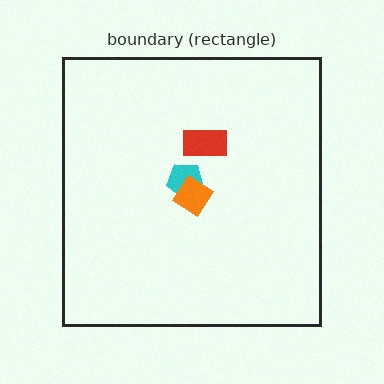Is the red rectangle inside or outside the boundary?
Inside.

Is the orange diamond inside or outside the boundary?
Inside.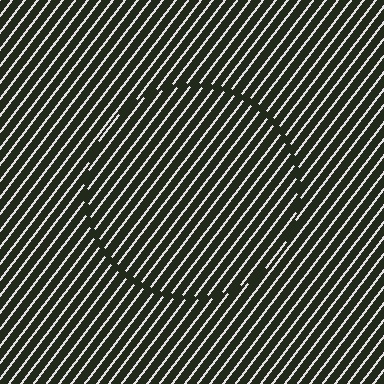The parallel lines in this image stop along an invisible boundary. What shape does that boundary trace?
An illusory circle. The interior of the shape contains the same grating, shifted by half a period — the contour is defined by the phase discontinuity where line-ends from the inner and outer gratings abut.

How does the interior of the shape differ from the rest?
The interior of the shape contains the same grating, shifted by half a period — the contour is defined by the phase discontinuity where line-ends from the inner and outer gratings abut.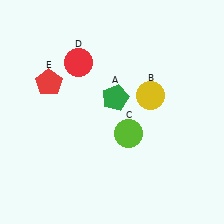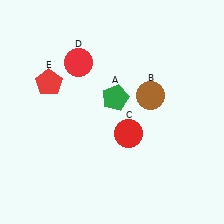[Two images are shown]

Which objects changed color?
B changed from yellow to brown. C changed from lime to red.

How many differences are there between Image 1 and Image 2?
There are 2 differences between the two images.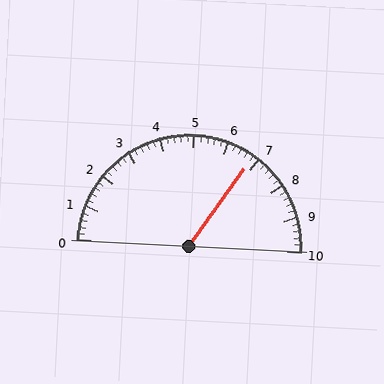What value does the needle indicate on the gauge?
The needle indicates approximately 6.8.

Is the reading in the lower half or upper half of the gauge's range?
The reading is in the upper half of the range (0 to 10).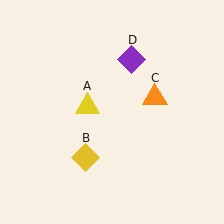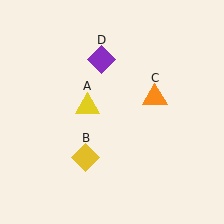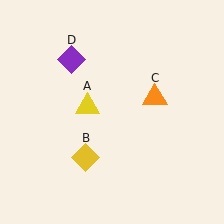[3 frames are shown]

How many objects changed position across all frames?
1 object changed position: purple diamond (object D).